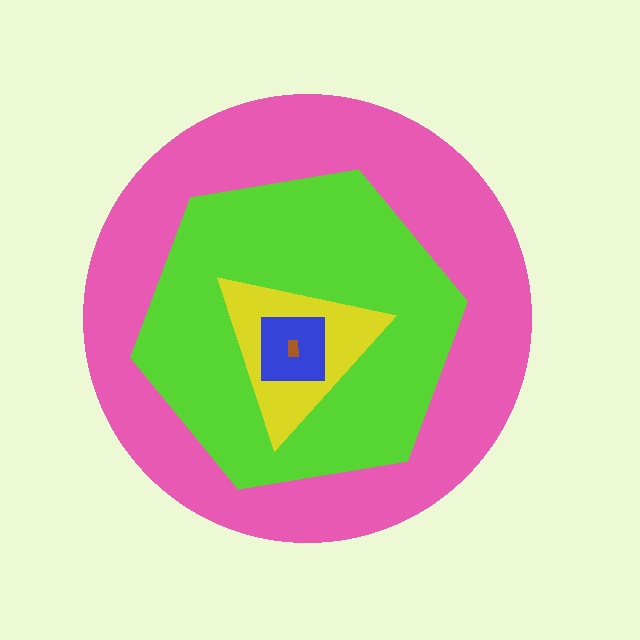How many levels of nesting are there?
5.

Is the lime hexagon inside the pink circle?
Yes.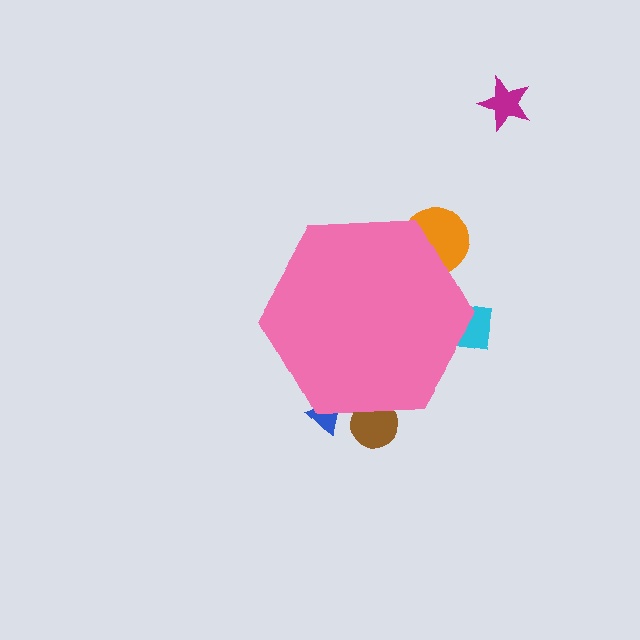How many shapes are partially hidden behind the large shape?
4 shapes are partially hidden.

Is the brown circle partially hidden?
Yes, the brown circle is partially hidden behind the pink hexagon.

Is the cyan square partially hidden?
Yes, the cyan square is partially hidden behind the pink hexagon.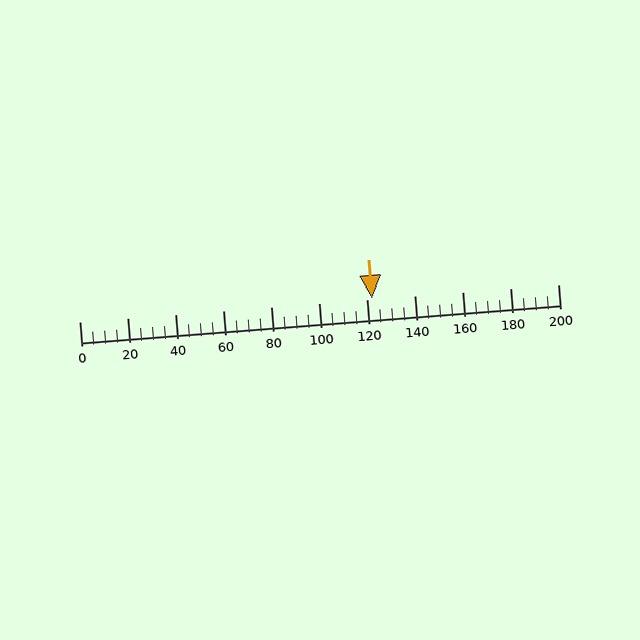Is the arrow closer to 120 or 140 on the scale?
The arrow is closer to 120.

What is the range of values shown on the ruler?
The ruler shows values from 0 to 200.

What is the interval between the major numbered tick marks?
The major tick marks are spaced 20 units apart.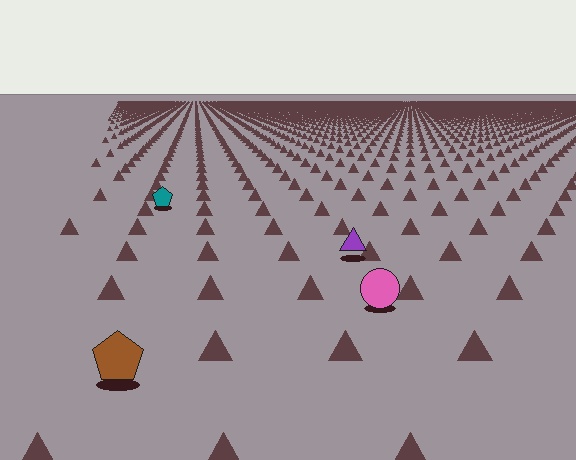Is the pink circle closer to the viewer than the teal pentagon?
Yes. The pink circle is closer — you can tell from the texture gradient: the ground texture is coarser near it.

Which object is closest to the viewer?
The brown pentagon is closest. The texture marks near it are larger and more spread out.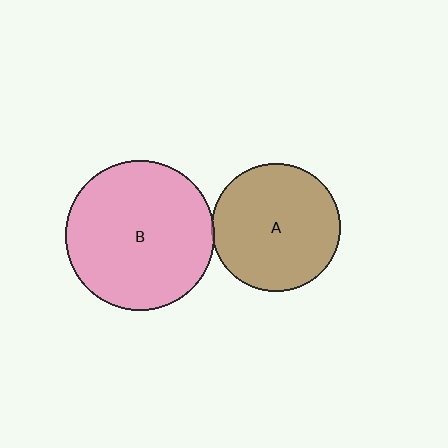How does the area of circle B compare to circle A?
Approximately 1.4 times.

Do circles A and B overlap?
Yes.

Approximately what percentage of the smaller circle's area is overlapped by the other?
Approximately 5%.